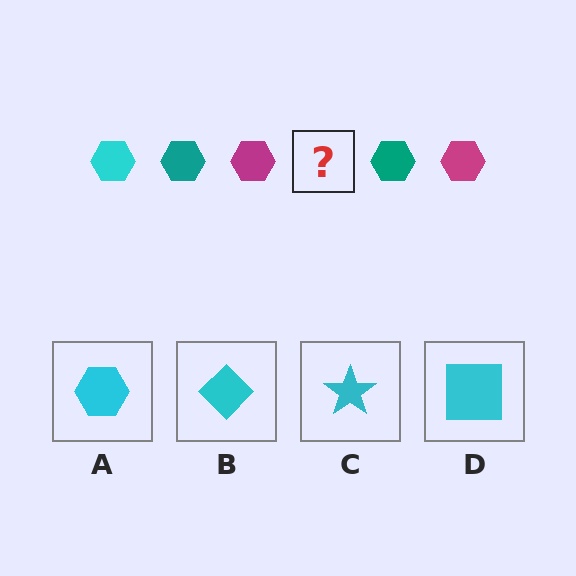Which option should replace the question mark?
Option A.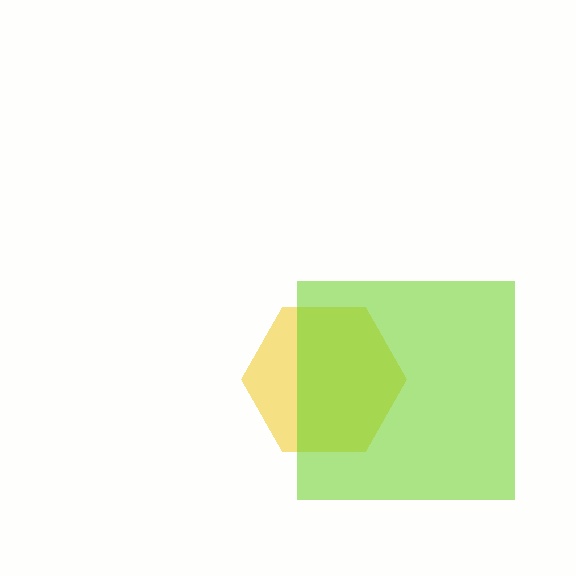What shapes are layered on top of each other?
The layered shapes are: a yellow hexagon, a lime square.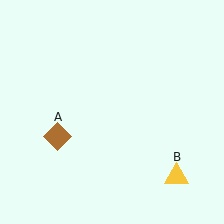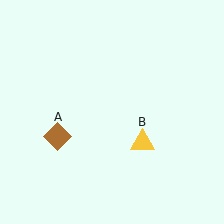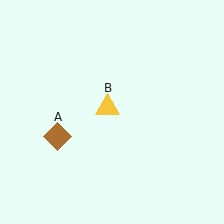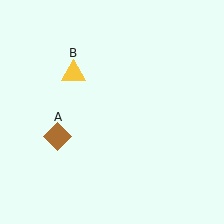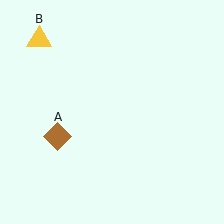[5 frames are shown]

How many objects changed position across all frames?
1 object changed position: yellow triangle (object B).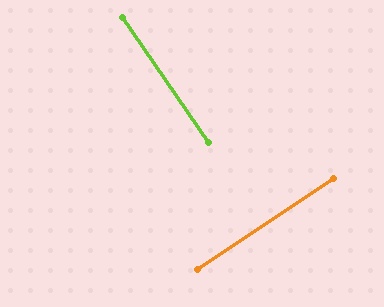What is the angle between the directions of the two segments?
Approximately 90 degrees.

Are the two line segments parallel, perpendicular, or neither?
Perpendicular — they meet at approximately 90°.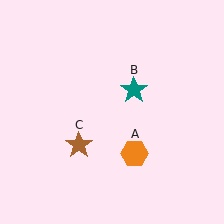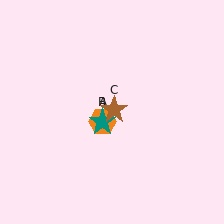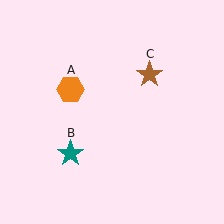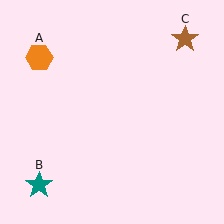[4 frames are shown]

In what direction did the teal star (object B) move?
The teal star (object B) moved down and to the left.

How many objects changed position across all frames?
3 objects changed position: orange hexagon (object A), teal star (object B), brown star (object C).